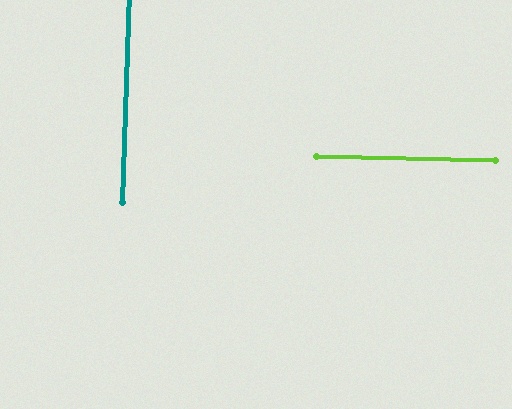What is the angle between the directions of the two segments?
Approximately 90 degrees.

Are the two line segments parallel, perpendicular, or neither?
Perpendicular — they meet at approximately 90°.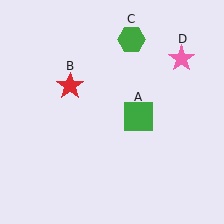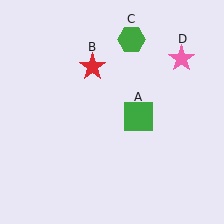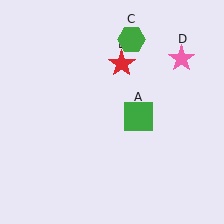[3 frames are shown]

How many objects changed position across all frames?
1 object changed position: red star (object B).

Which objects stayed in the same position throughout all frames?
Green square (object A) and green hexagon (object C) and pink star (object D) remained stationary.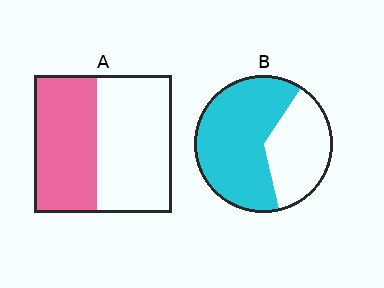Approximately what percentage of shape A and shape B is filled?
A is approximately 45% and B is approximately 65%.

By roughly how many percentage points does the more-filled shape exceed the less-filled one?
By roughly 15 percentage points (B over A).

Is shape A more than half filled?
No.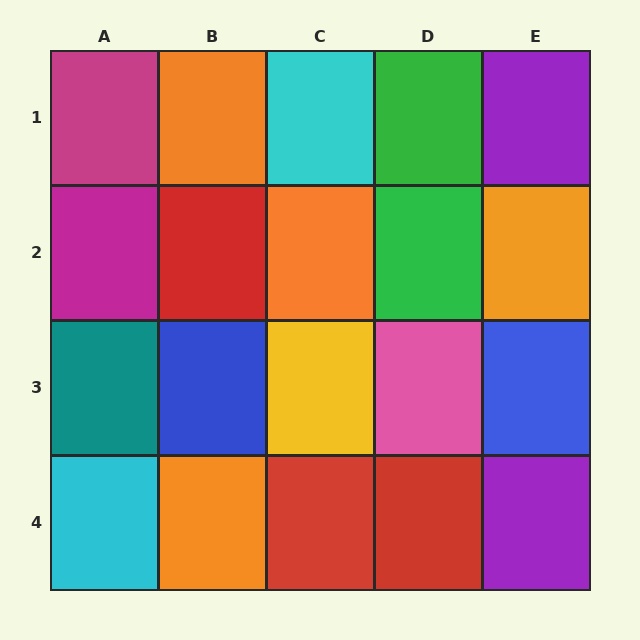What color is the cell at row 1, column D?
Green.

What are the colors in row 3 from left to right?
Teal, blue, yellow, pink, blue.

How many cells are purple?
2 cells are purple.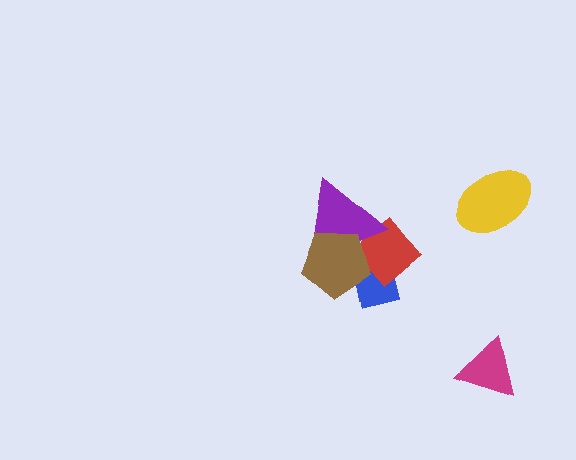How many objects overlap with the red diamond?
3 objects overlap with the red diamond.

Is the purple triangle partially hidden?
Yes, it is partially covered by another shape.